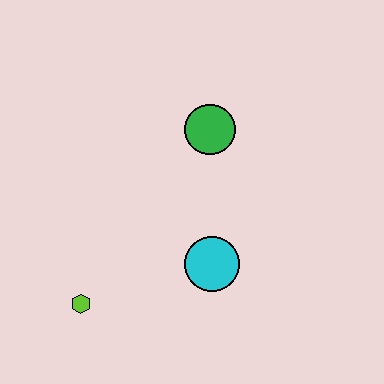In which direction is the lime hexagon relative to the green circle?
The lime hexagon is below the green circle.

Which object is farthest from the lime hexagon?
The green circle is farthest from the lime hexagon.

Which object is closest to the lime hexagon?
The cyan circle is closest to the lime hexagon.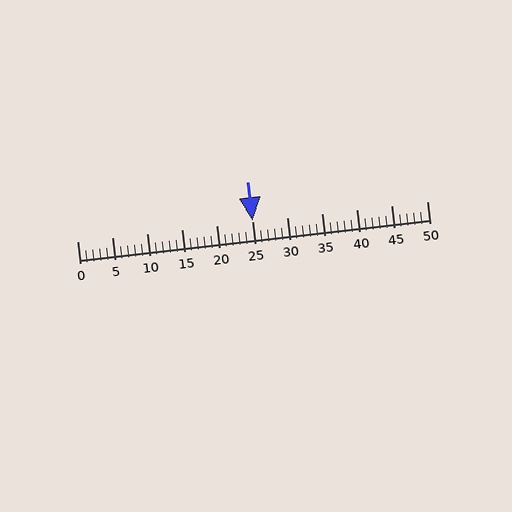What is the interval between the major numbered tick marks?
The major tick marks are spaced 5 units apart.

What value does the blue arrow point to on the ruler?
The blue arrow points to approximately 25.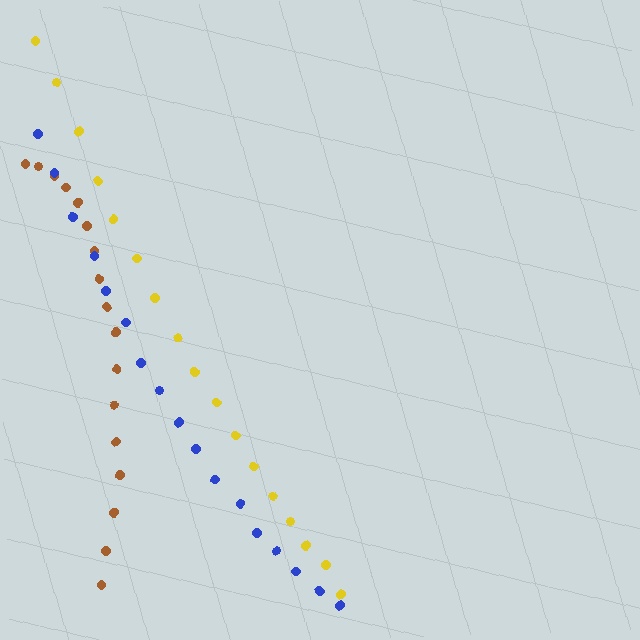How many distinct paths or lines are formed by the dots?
There are 3 distinct paths.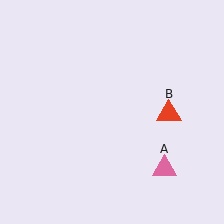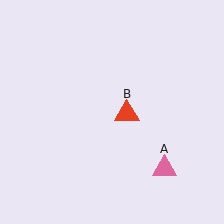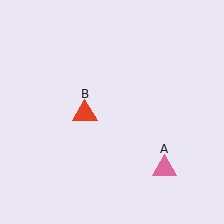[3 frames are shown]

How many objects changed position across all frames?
1 object changed position: red triangle (object B).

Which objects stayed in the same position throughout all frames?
Pink triangle (object A) remained stationary.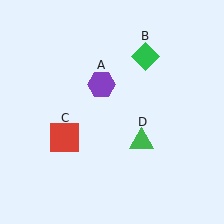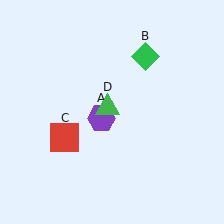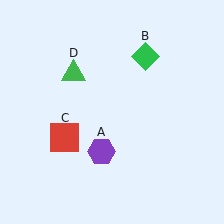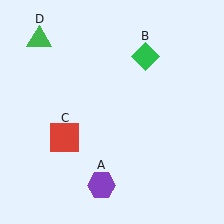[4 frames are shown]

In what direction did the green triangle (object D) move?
The green triangle (object D) moved up and to the left.